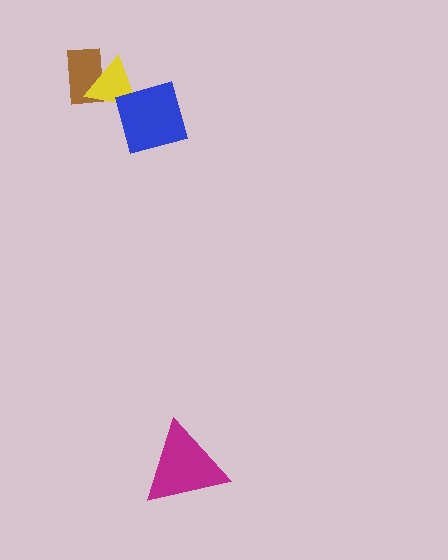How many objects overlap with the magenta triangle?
0 objects overlap with the magenta triangle.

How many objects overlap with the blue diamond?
1 object overlaps with the blue diamond.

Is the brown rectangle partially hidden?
Yes, it is partially covered by another shape.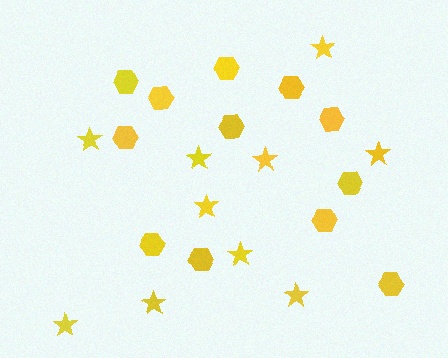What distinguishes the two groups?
There are 2 groups: one group of stars (10) and one group of hexagons (12).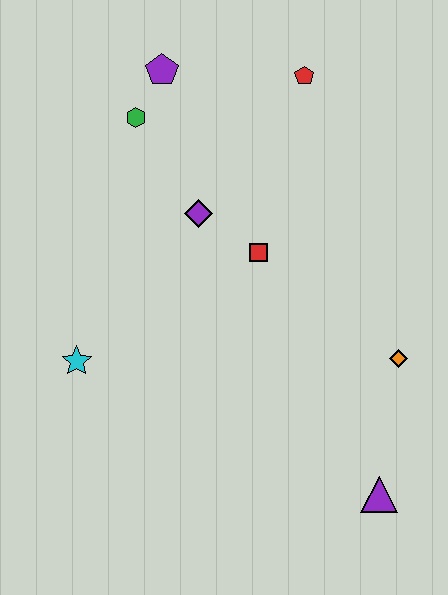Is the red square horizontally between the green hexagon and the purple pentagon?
No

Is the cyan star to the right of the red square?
No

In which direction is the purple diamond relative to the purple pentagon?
The purple diamond is below the purple pentagon.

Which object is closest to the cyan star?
The purple diamond is closest to the cyan star.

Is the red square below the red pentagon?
Yes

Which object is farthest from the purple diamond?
The purple triangle is farthest from the purple diamond.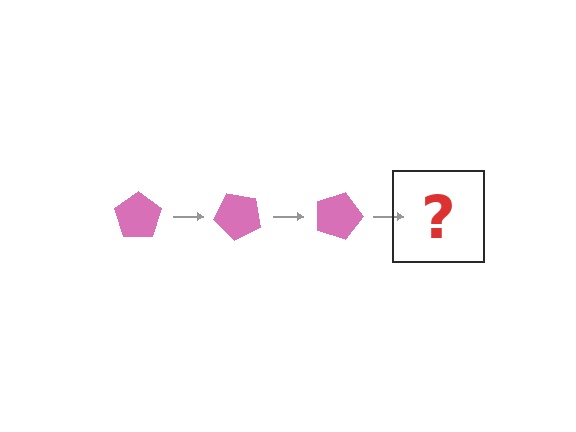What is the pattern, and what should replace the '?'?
The pattern is that the pentagon rotates 45 degrees each step. The '?' should be a pink pentagon rotated 135 degrees.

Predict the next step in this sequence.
The next step is a pink pentagon rotated 135 degrees.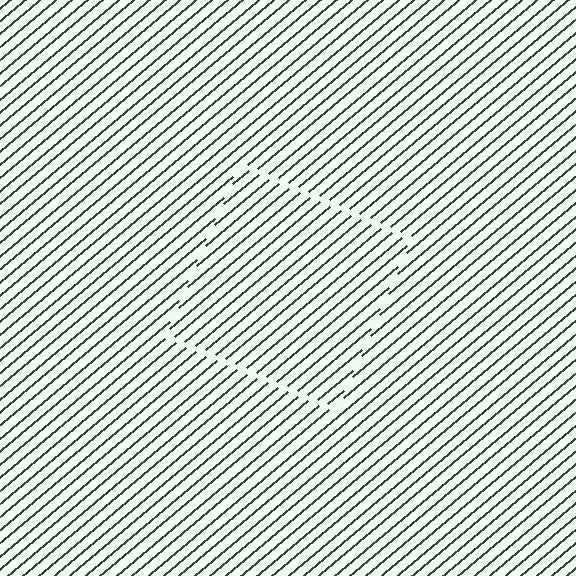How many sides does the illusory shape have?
4 sides — the line-ends trace a square.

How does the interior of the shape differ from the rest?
The interior of the shape contains the same grating, shifted by half a period — the contour is defined by the phase discontinuity where line-ends from the inner and outer gratings abut.